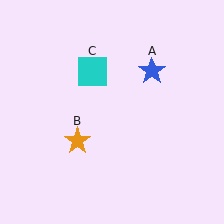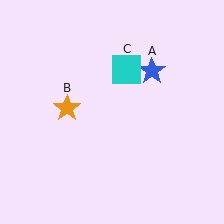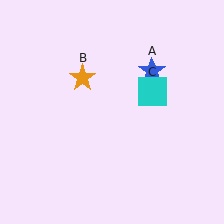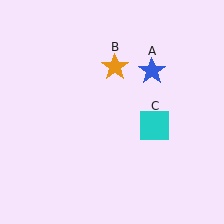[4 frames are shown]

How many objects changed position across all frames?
2 objects changed position: orange star (object B), cyan square (object C).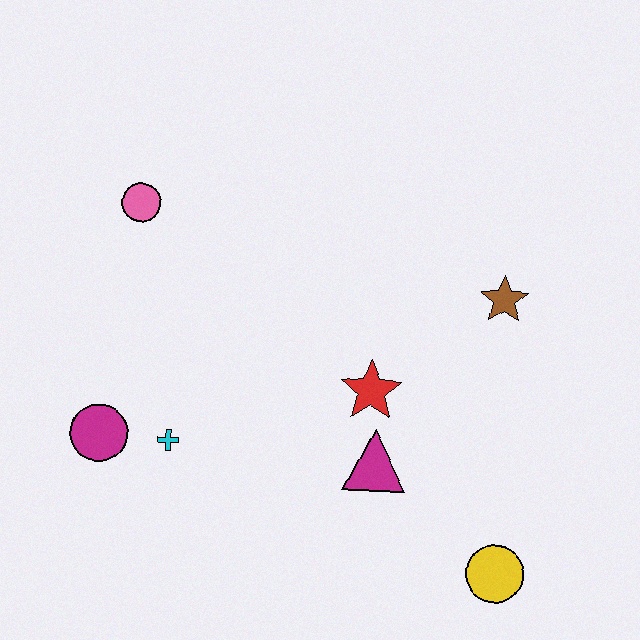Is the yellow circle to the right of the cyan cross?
Yes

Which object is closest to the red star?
The magenta triangle is closest to the red star.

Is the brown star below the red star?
No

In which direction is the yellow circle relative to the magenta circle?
The yellow circle is to the right of the magenta circle.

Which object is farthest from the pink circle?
The yellow circle is farthest from the pink circle.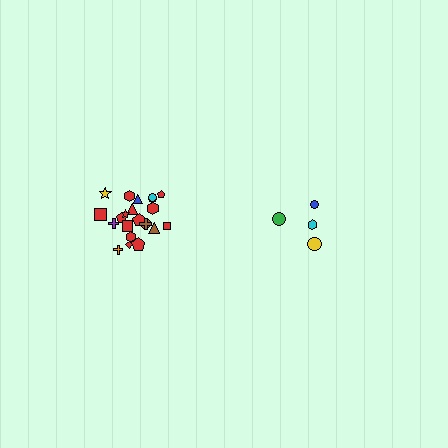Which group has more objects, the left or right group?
The left group.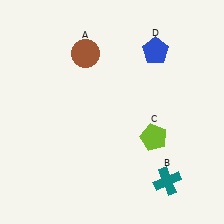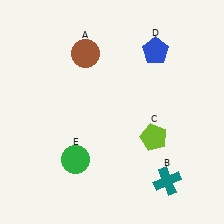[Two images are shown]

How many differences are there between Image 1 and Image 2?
There is 1 difference between the two images.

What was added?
A green circle (E) was added in Image 2.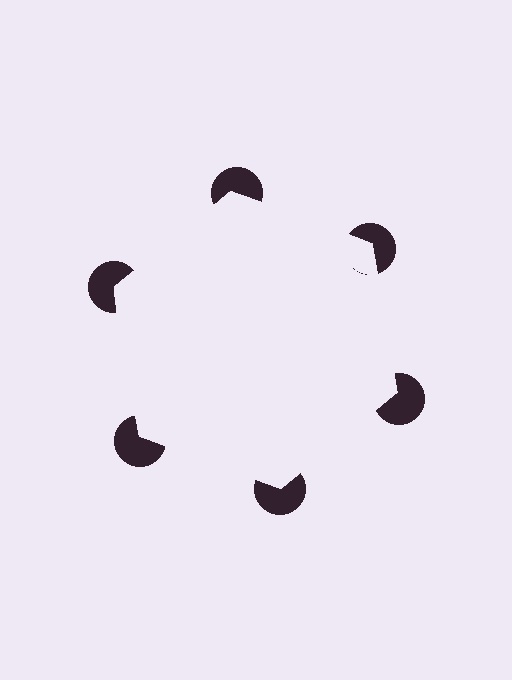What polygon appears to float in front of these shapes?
An illusory hexagon — its edges are inferred from the aligned wedge cuts in the pac-man discs, not physically drawn.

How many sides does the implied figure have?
6 sides.